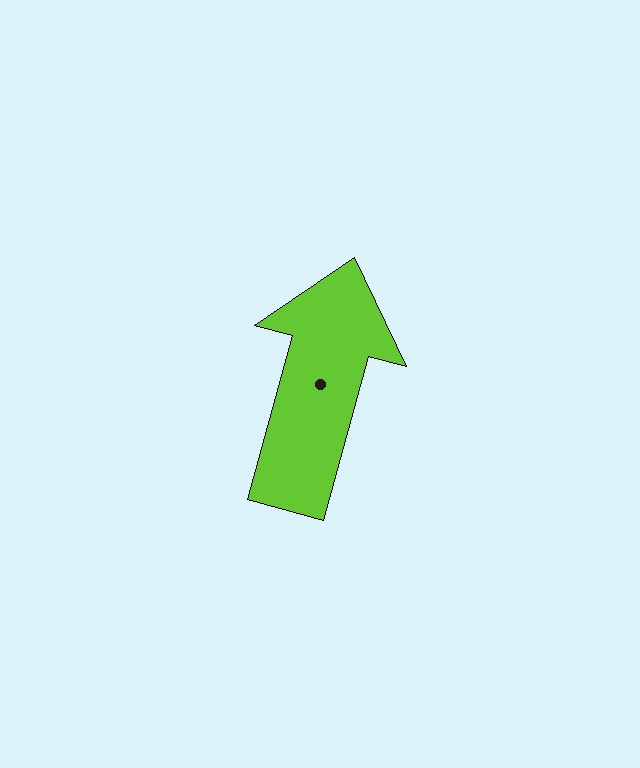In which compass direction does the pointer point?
North.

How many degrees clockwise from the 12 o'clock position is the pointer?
Approximately 15 degrees.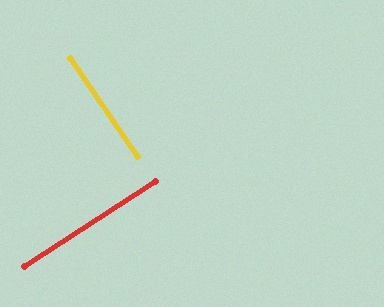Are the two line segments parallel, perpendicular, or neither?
Perpendicular — they meet at approximately 89°.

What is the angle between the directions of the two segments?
Approximately 89 degrees.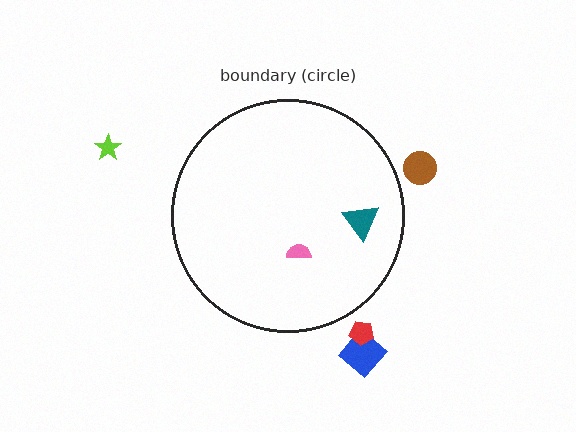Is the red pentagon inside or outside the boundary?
Outside.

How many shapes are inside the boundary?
2 inside, 4 outside.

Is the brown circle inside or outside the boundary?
Outside.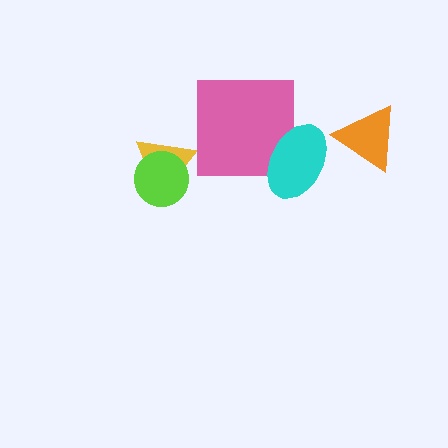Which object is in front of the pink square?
The cyan ellipse is in front of the pink square.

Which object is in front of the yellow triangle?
The lime circle is in front of the yellow triangle.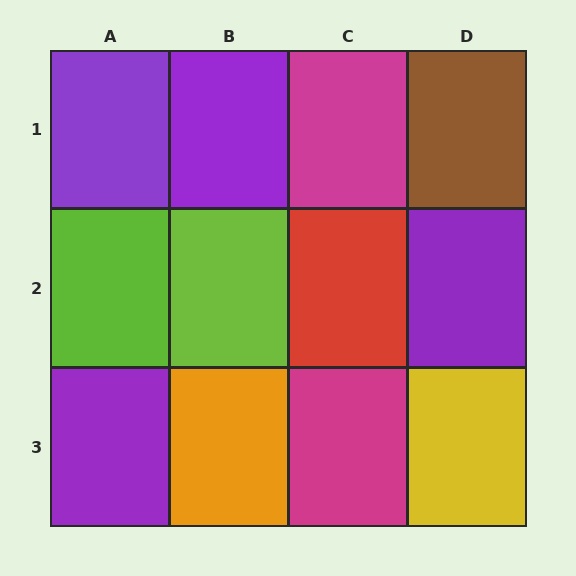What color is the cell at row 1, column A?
Purple.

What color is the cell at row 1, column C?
Magenta.